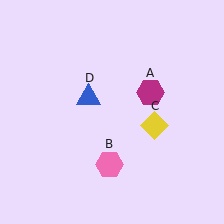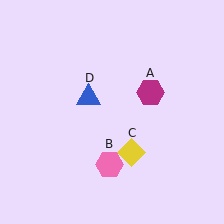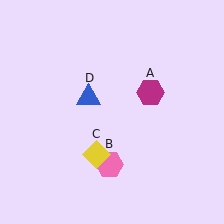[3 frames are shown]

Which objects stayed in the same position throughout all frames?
Magenta hexagon (object A) and pink hexagon (object B) and blue triangle (object D) remained stationary.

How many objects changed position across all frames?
1 object changed position: yellow diamond (object C).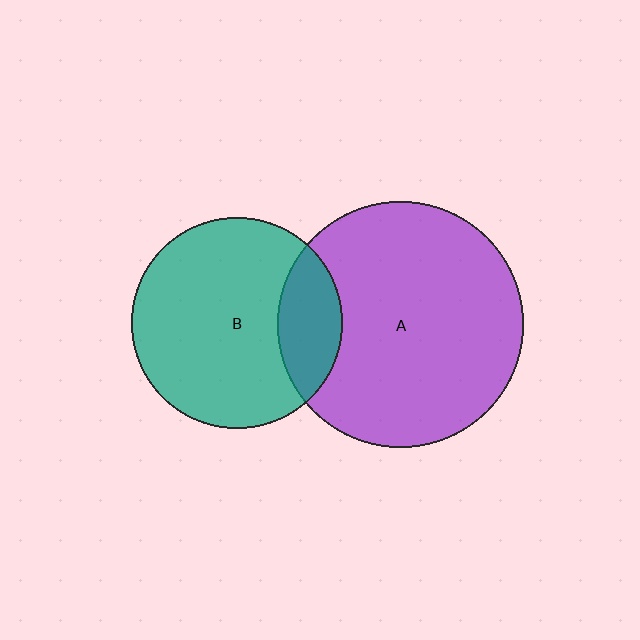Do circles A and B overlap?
Yes.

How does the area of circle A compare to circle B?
Approximately 1.4 times.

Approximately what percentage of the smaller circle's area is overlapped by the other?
Approximately 20%.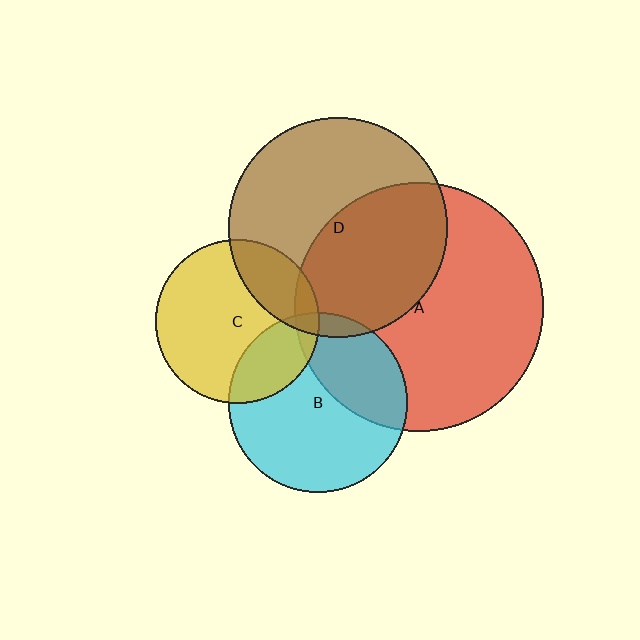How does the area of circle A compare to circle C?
Approximately 2.3 times.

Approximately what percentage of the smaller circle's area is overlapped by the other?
Approximately 35%.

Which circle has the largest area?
Circle A (red).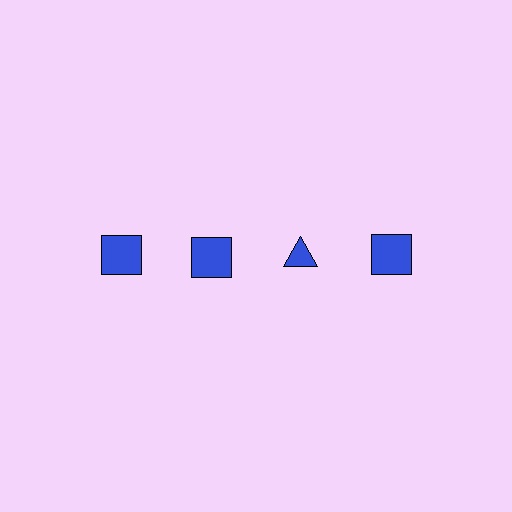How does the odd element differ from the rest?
It has a different shape: triangle instead of square.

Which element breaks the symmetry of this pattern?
The blue triangle in the top row, center column breaks the symmetry. All other shapes are blue squares.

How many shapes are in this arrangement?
There are 4 shapes arranged in a grid pattern.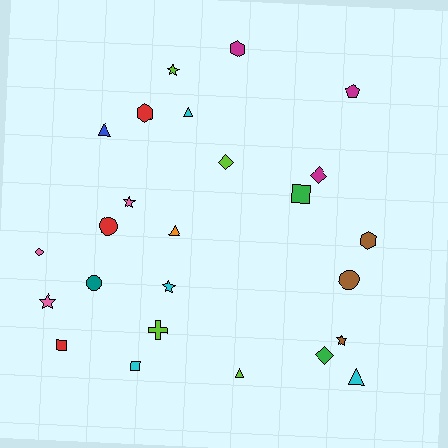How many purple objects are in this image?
There are no purple objects.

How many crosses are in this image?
There is 1 cross.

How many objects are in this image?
There are 25 objects.